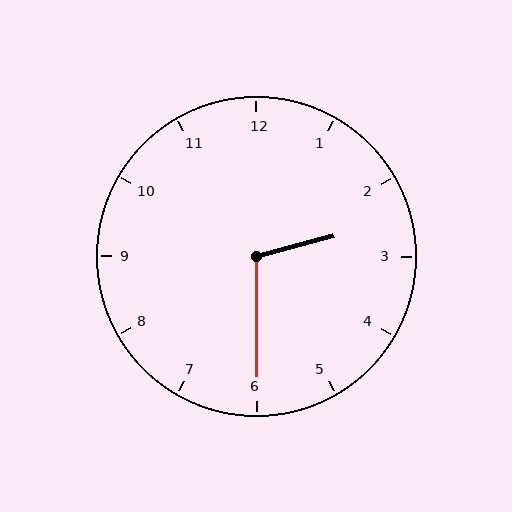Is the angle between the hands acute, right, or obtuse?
It is obtuse.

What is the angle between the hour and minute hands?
Approximately 105 degrees.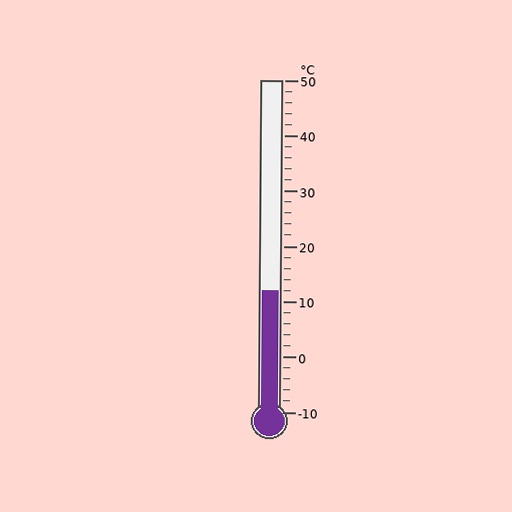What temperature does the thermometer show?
The thermometer shows approximately 12°C.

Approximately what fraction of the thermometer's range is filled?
The thermometer is filled to approximately 35% of its range.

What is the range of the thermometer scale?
The thermometer scale ranges from -10°C to 50°C.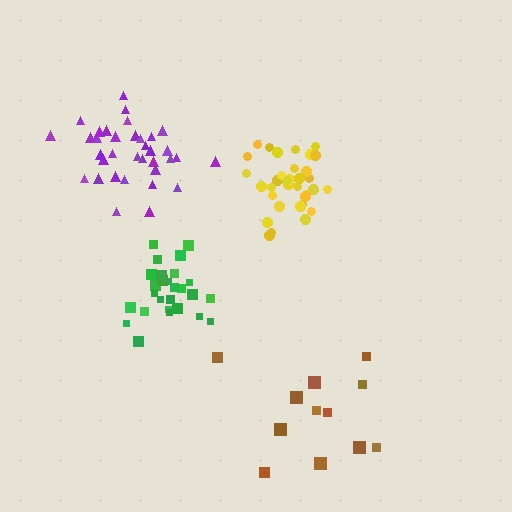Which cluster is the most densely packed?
Yellow.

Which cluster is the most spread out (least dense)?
Brown.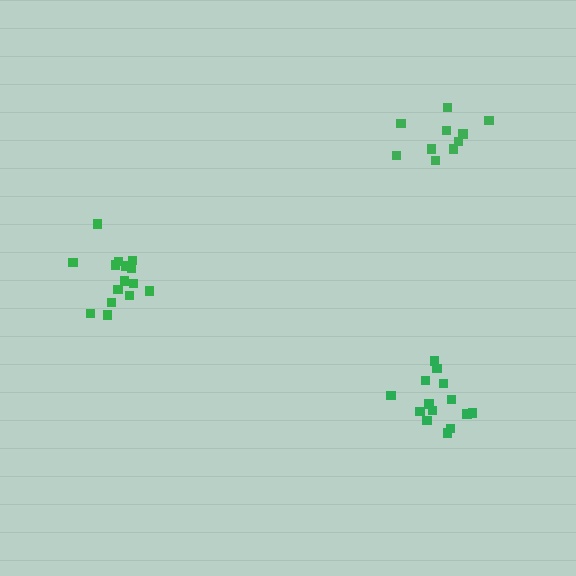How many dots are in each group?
Group 1: 15 dots, Group 2: 14 dots, Group 3: 10 dots (39 total).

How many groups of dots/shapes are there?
There are 3 groups.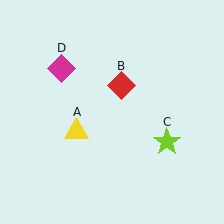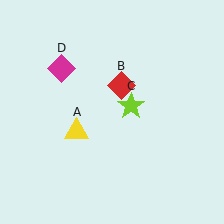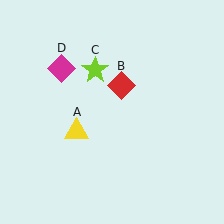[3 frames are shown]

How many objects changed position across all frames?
1 object changed position: lime star (object C).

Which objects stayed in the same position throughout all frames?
Yellow triangle (object A) and red diamond (object B) and magenta diamond (object D) remained stationary.